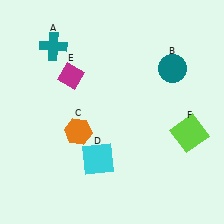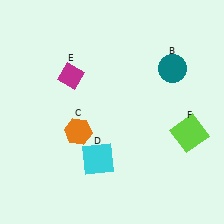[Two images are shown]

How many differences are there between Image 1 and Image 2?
There is 1 difference between the two images.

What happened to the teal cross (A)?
The teal cross (A) was removed in Image 2. It was in the top-left area of Image 1.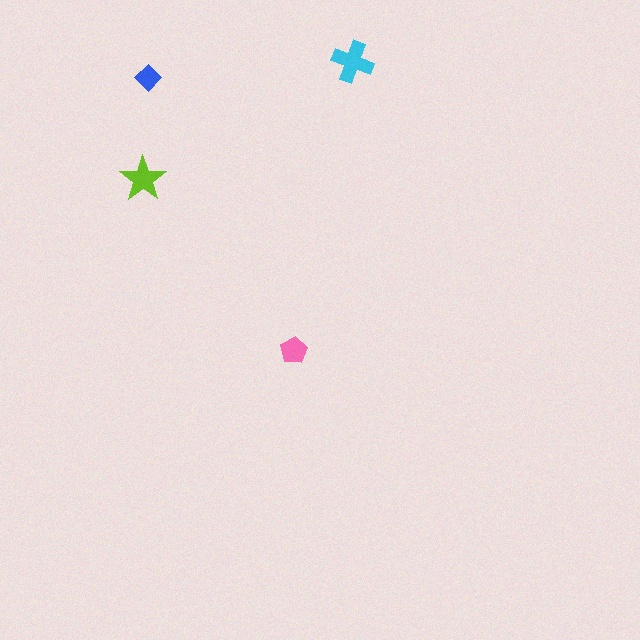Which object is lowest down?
The pink pentagon is bottommost.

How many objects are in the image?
There are 4 objects in the image.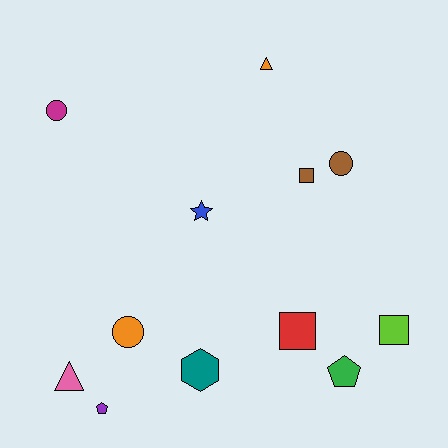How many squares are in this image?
There are 3 squares.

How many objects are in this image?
There are 12 objects.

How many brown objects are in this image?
There are 2 brown objects.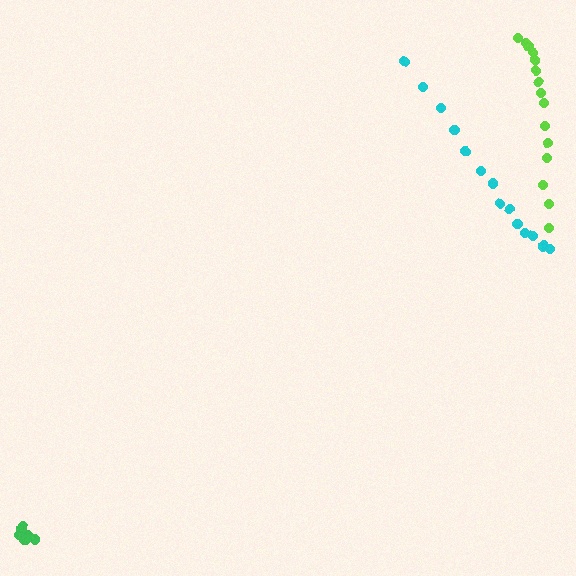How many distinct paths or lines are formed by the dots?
There are 3 distinct paths.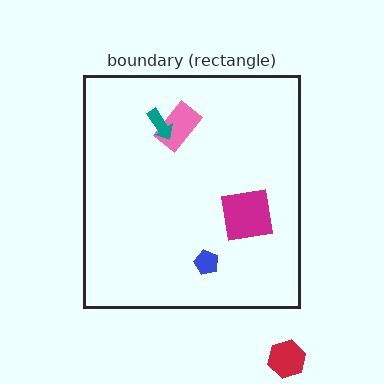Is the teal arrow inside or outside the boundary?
Inside.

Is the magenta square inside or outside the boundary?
Inside.